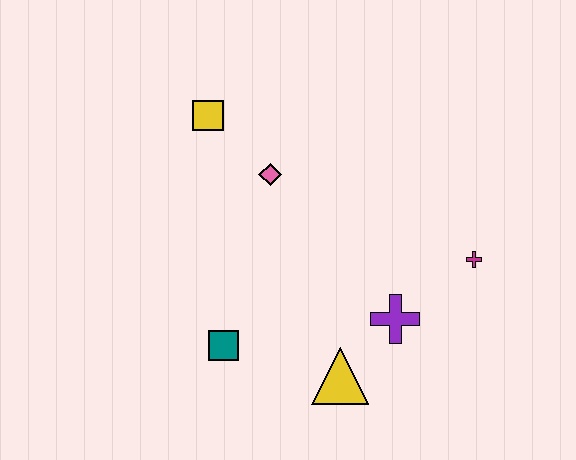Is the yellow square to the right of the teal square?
No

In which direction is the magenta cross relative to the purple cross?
The magenta cross is to the right of the purple cross.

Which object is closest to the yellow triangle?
The purple cross is closest to the yellow triangle.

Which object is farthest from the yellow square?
The magenta cross is farthest from the yellow square.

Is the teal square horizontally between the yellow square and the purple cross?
Yes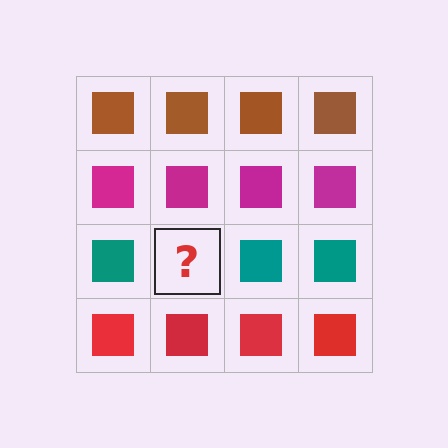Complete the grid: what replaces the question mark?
The question mark should be replaced with a teal square.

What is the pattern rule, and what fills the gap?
The rule is that each row has a consistent color. The gap should be filled with a teal square.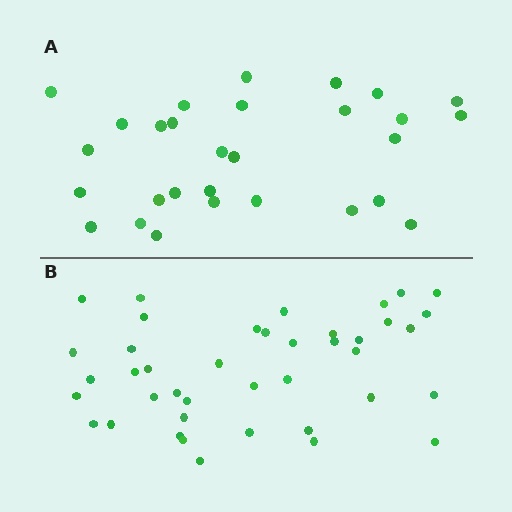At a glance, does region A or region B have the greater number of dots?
Region B (the bottom region) has more dots.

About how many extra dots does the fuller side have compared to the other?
Region B has roughly 12 or so more dots than region A.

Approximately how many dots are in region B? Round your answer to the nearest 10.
About 40 dots. (The exact count is 41, which rounds to 40.)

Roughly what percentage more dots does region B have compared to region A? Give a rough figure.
About 40% more.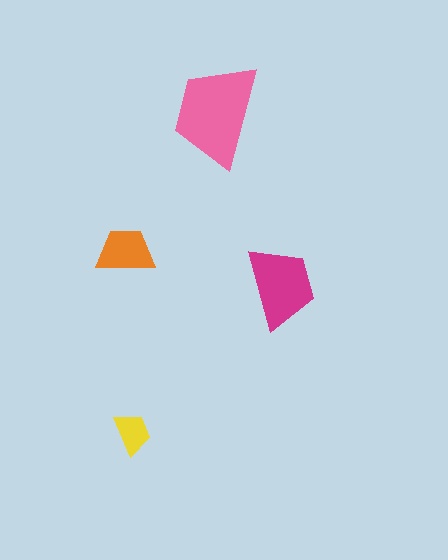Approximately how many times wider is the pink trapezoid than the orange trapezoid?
About 2 times wider.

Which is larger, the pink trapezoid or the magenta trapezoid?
The pink one.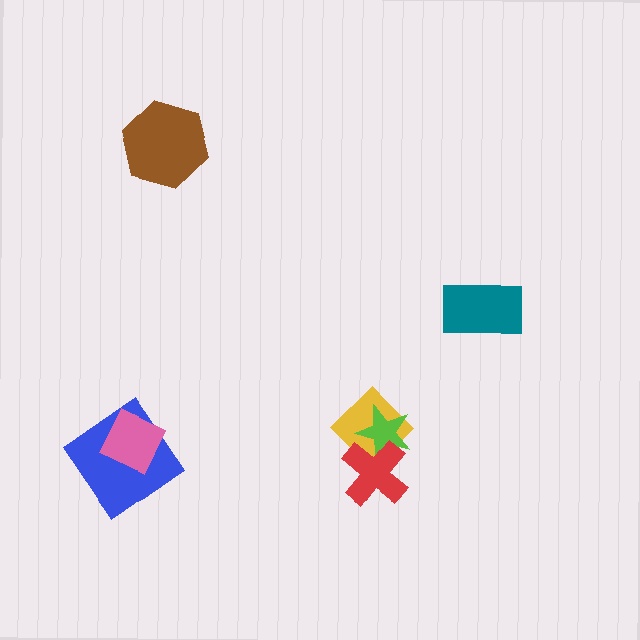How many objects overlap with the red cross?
2 objects overlap with the red cross.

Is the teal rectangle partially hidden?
No, no other shape covers it.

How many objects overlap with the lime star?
2 objects overlap with the lime star.